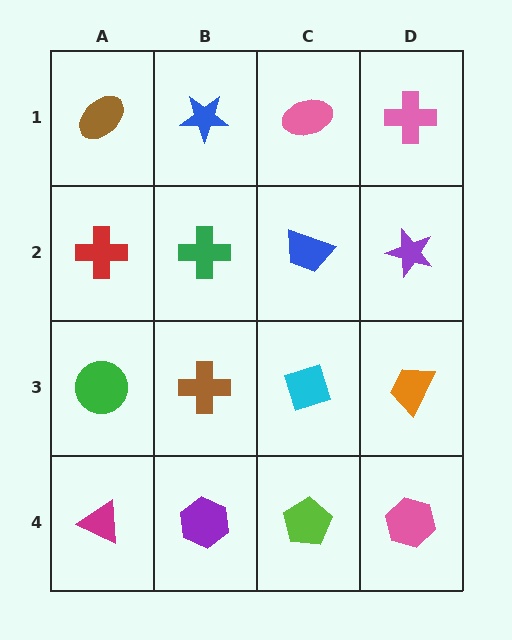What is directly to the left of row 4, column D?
A lime pentagon.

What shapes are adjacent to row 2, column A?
A brown ellipse (row 1, column A), a green circle (row 3, column A), a green cross (row 2, column B).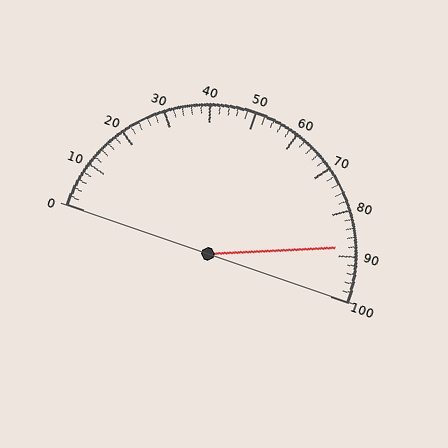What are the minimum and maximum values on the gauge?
The gauge ranges from 0 to 100.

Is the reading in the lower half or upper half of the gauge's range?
The reading is in the upper half of the range (0 to 100).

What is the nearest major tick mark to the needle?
The nearest major tick mark is 90.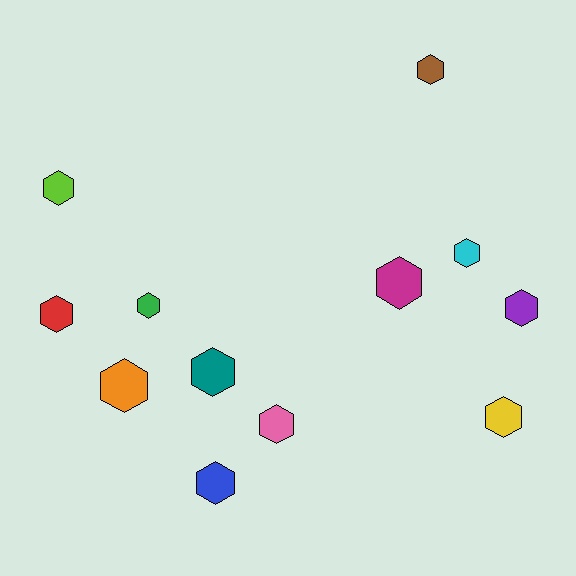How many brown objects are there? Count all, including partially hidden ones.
There is 1 brown object.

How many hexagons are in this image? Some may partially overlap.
There are 12 hexagons.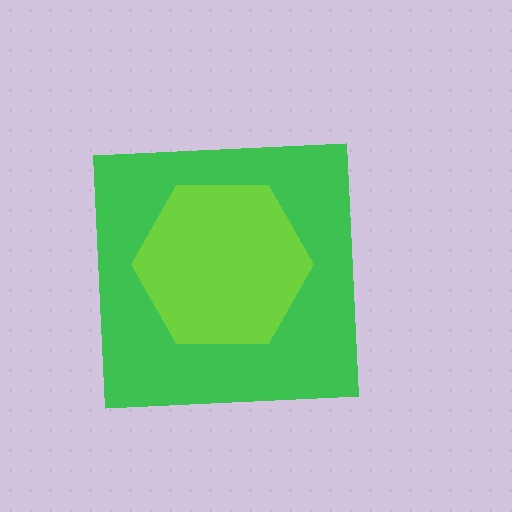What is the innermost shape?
The lime hexagon.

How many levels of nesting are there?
2.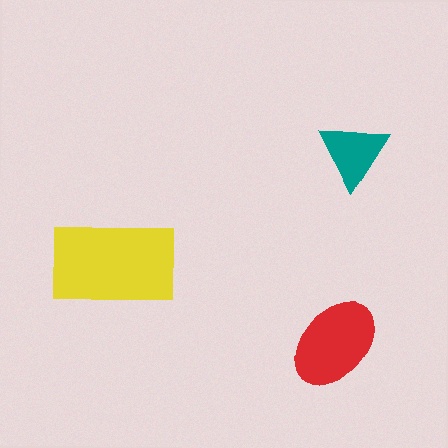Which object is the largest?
The yellow rectangle.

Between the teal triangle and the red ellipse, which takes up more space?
The red ellipse.